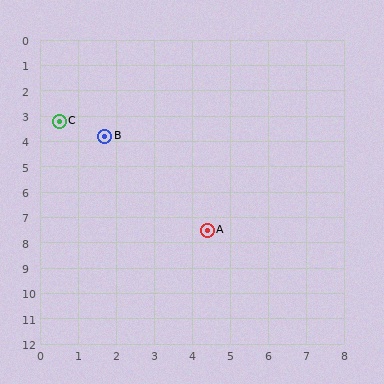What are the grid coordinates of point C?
Point C is at approximately (0.5, 3.2).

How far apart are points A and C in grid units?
Points A and C are about 5.8 grid units apart.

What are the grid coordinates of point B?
Point B is at approximately (1.7, 3.8).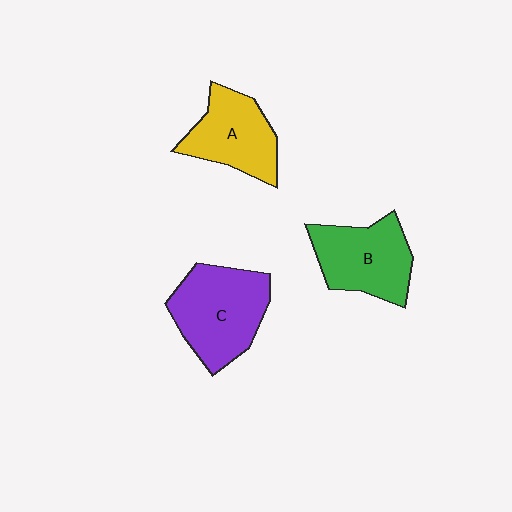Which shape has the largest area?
Shape C (purple).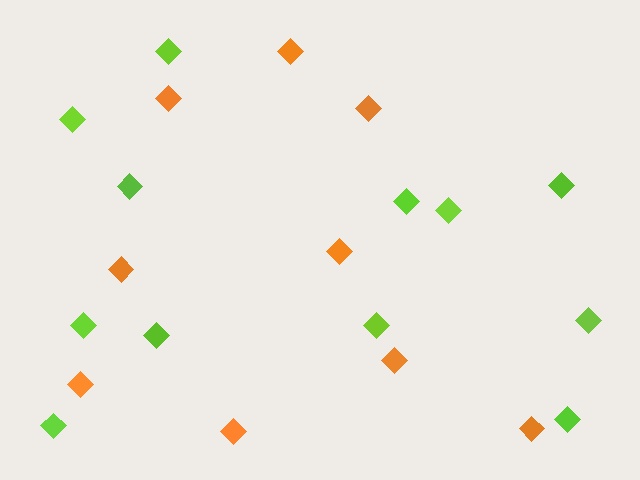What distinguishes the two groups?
There are 2 groups: one group of orange diamonds (9) and one group of lime diamonds (12).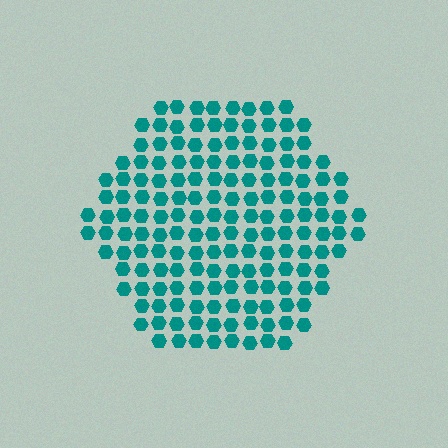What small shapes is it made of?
It is made of small hexagons.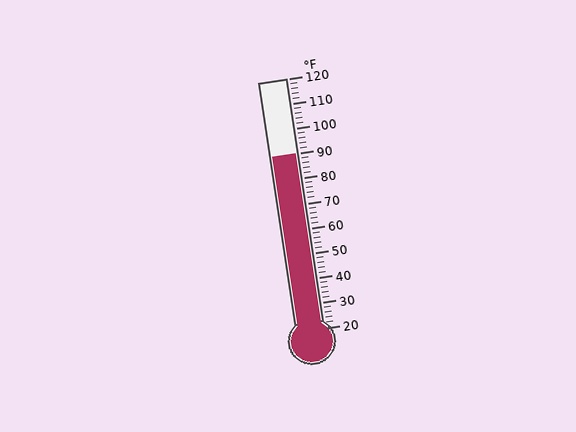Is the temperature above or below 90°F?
The temperature is at 90°F.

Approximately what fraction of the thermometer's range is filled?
The thermometer is filled to approximately 70% of its range.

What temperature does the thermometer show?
The thermometer shows approximately 90°F.